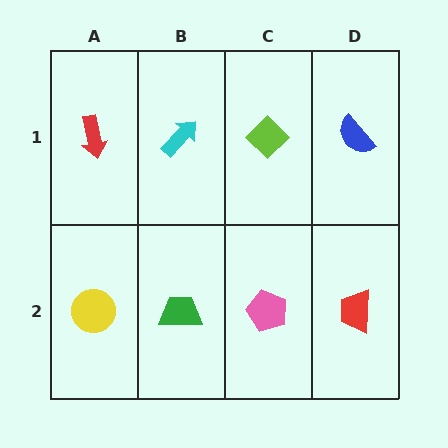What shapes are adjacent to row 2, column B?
A cyan arrow (row 1, column B), a yellow circle (row 2, column A), a pink pentagon (row 2, column C).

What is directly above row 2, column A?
A red arrow.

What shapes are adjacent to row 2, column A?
A red arrow (row 1, column A), a green trapezoid (row 2, column B).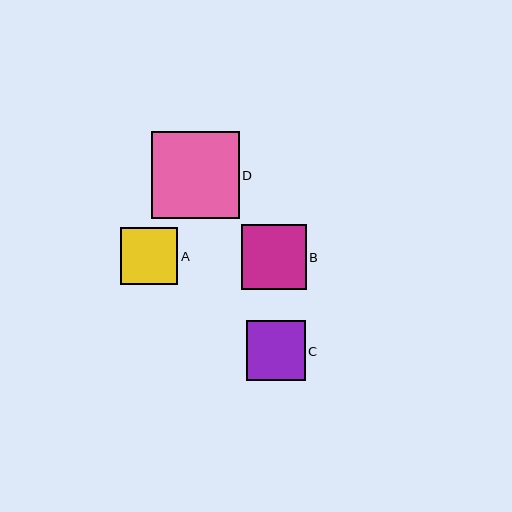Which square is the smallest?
Square A is the smallest with a size of approximately 57 pixels.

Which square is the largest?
Square D is the largest with a size of approximately 87 pixels.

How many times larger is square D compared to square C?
Square D is approximately 1.5 times the size of square C.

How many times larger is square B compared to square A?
Square B is approximately 1.1 times the size of square A.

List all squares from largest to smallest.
From largest to smallest: D, B, C, A.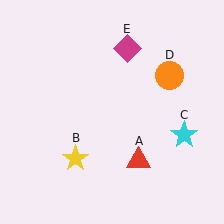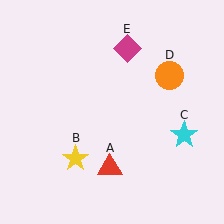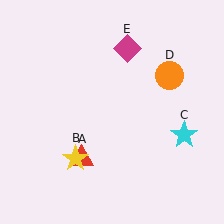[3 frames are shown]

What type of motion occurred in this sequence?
The red triangle (object A) rotated clockwise around the center of the scene.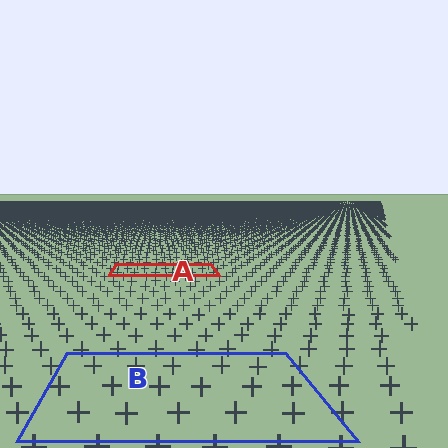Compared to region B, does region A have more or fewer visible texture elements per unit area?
Region A has more texture elements per unit area — they are packed more densely because it is farther away.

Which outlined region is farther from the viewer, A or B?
Region A is farther from the viewer — the texture elements inside it appear smaller and more densely packed.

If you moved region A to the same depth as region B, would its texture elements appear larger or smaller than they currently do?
They would appear larger. At a closer depth, the same texture elements are projected at a bigger on-screen size.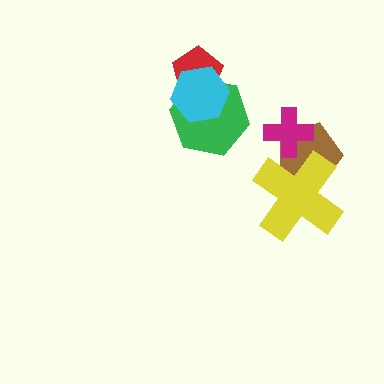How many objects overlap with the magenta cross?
2 objects overlap with the magenta cross.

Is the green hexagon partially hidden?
Yes, it is partially covered by another shape.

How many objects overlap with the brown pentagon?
2 objects overlap with the brown pentagon.